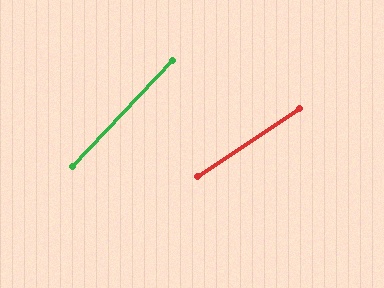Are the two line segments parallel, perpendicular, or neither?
Neither parallel nor perpendicular — they differ by about 13°.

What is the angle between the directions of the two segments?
Approximately 13 degrees.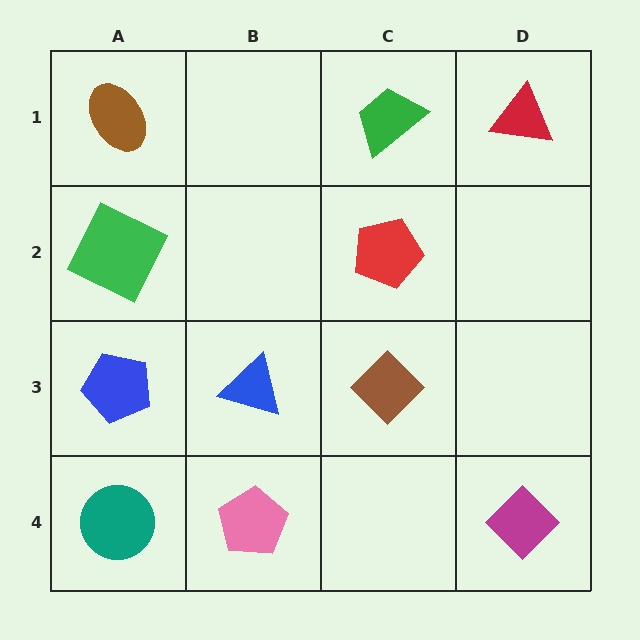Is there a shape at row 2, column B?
No, that cell is empty.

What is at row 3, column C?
A brown diamond.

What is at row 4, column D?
A magenta diamond.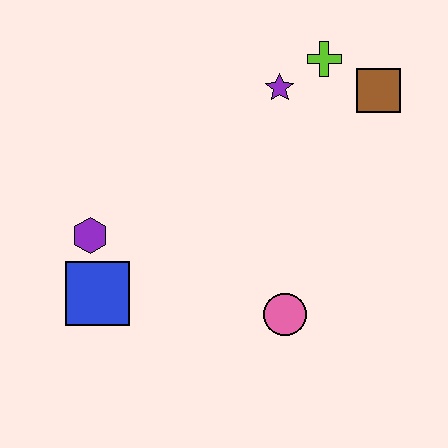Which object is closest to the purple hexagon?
The blue square is closest to the purple hexagon.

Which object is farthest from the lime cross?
The blue square is farthest from the lime cross.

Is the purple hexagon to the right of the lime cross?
No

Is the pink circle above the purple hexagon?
No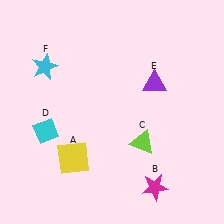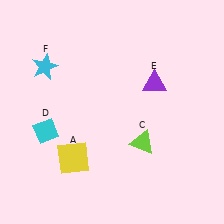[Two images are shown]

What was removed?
The magenta star (B) was removed in Image 2.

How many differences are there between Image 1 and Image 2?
There is 1 difference between the two images.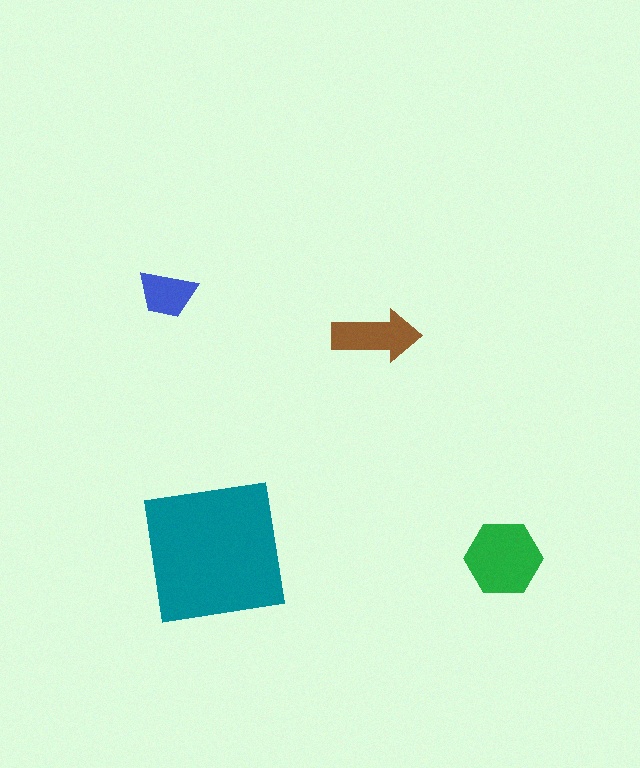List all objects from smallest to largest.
The blue trapezoid, the brown arrow, the green hexagon, the teal square.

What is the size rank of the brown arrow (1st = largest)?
3rd.